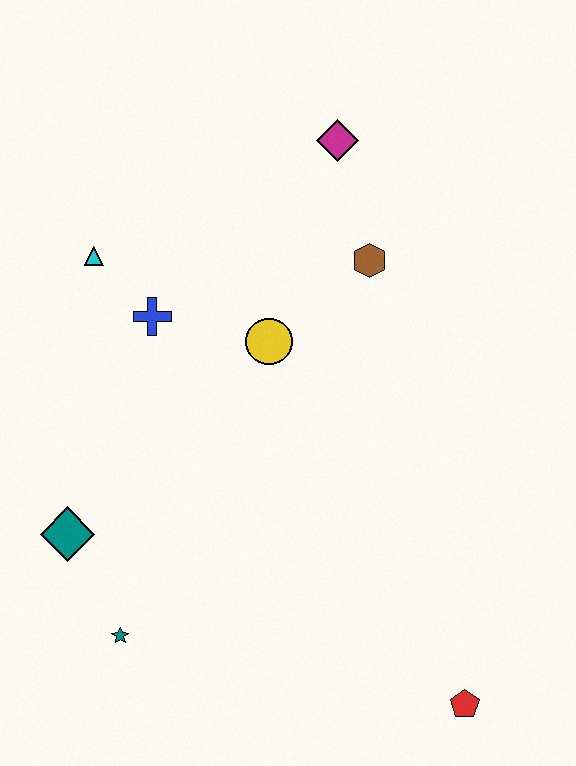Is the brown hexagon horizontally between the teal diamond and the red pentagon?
Yes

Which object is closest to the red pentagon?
The teal star is closest to the red pentagon.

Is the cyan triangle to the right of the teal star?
No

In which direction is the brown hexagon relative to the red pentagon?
The brown hexagon is above the red pentagon.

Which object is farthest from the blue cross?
The red pentagon is farthest from the blue cross.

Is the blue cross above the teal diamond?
Yes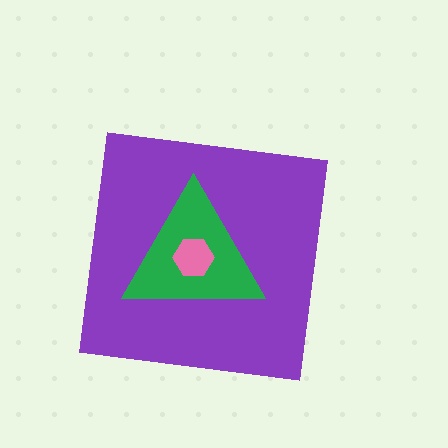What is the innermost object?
The pink hexagon.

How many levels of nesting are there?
3.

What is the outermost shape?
The purple square.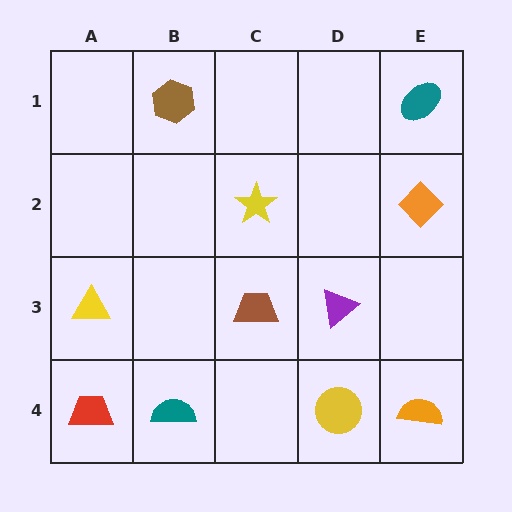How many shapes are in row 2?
2 shapes.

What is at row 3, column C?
A brown trapezoid.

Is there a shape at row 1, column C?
No, that cell is empty.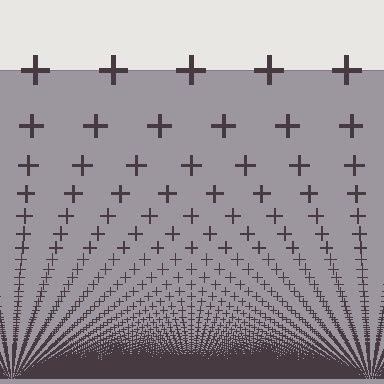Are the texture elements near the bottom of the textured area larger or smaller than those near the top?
Smaller. The gradient is inverted — elements near the bottom are smaller and denser.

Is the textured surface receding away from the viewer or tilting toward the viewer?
The surface appears to tilt toward the viewer. Texture elements get larger and sparser toward the top.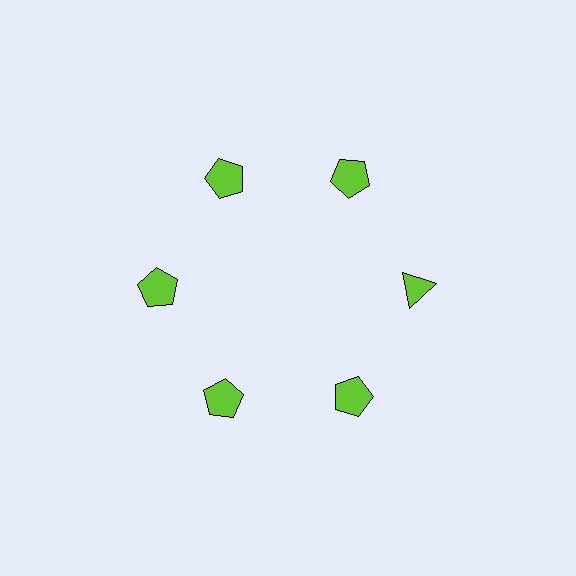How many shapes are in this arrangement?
There are 6 shapes arranged in a ring pattern.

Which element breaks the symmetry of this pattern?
The lime triangle at roughly the 3 o'clock position breaks the symmetry. All other shapes are lime pentagons.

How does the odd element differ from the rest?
It has a different shape: triangle instead of pentagon.